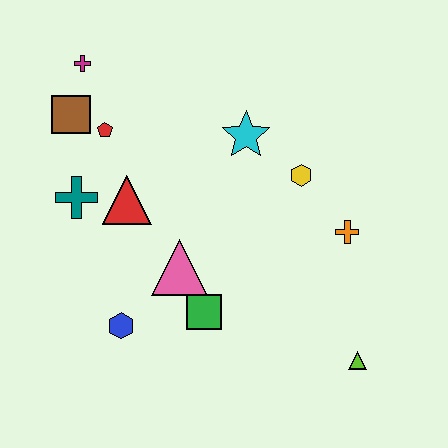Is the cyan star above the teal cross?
Yes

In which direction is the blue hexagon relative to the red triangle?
The blue hexagon is below the red triangle.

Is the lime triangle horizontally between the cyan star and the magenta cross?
No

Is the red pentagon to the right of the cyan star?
No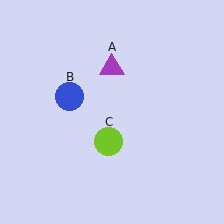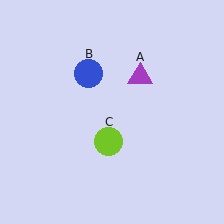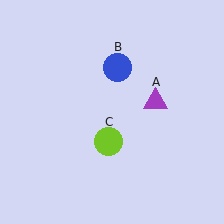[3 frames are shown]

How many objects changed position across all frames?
2 objects changed position: purple triangle (object A), blue circle (object B).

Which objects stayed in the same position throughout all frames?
Lime circle (object C) remained stationary.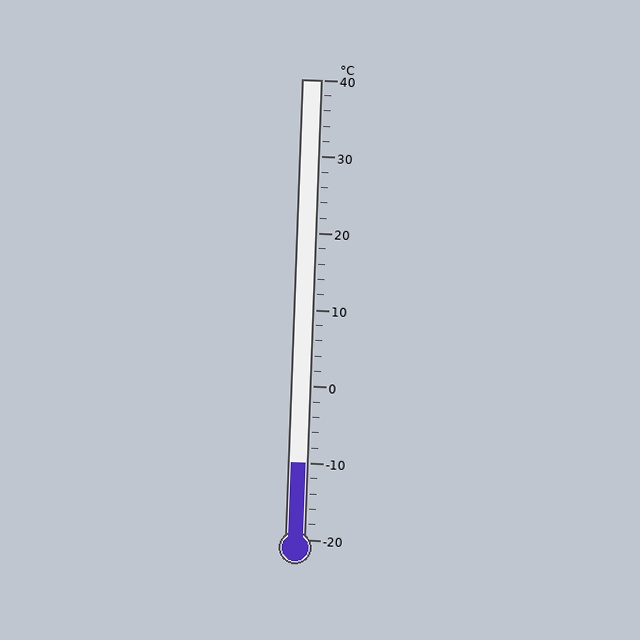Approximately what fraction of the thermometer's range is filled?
The thermometer is filled to approximately 15% of its range.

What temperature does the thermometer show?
The thermometer shows approximately -10°C.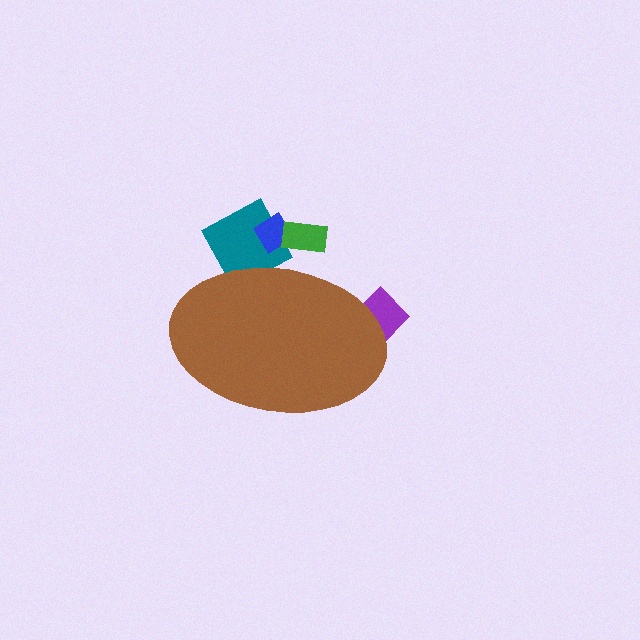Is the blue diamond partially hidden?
Yes, the blue diamond is partially hidden behind the brown ellipse.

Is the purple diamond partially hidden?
Yes, the purple diamond is partially hidden behind the brown ellipse.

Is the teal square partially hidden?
Yes, the teal square is partially hidden behind the brown ellipse.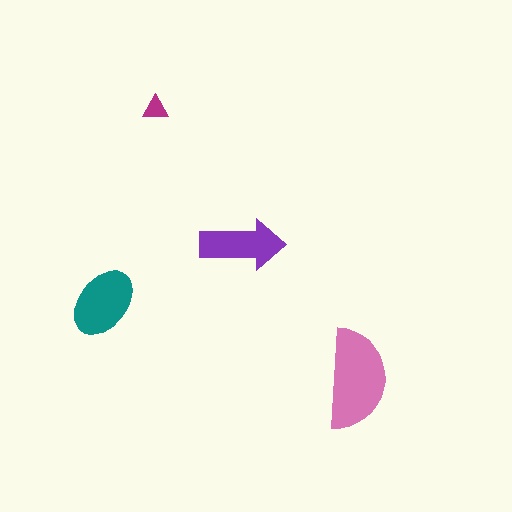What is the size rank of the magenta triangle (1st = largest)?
4th.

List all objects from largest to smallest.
The pink semicircle, the teal ellipse, the purple arrow, the magenta triangle.